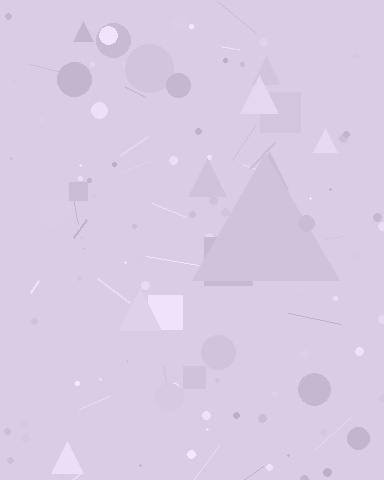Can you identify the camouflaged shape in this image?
The camouflaged shape is a triangle.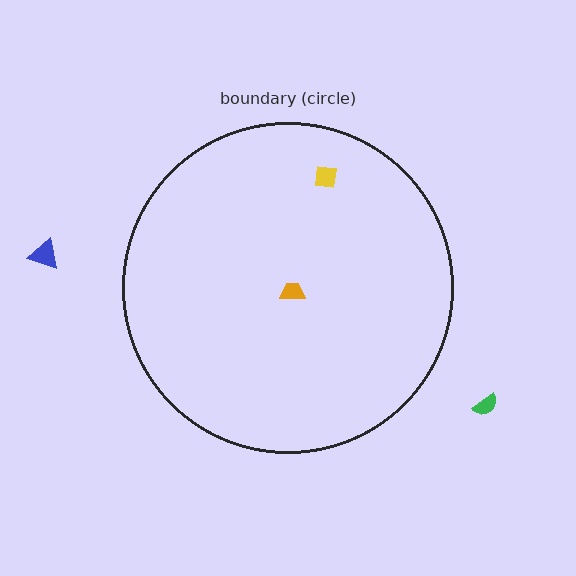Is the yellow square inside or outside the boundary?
Inside.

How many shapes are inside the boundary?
2 inside, 2 outside.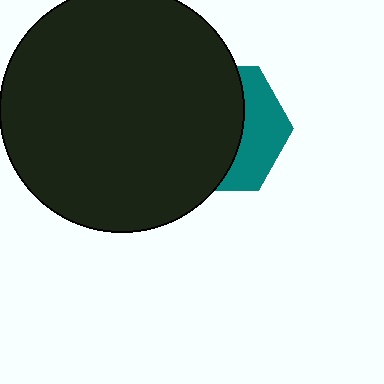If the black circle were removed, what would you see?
You would see the complete teal hexagon.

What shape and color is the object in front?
The object in front is a black circle.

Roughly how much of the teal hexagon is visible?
A small part of it is visible (roughly 36%).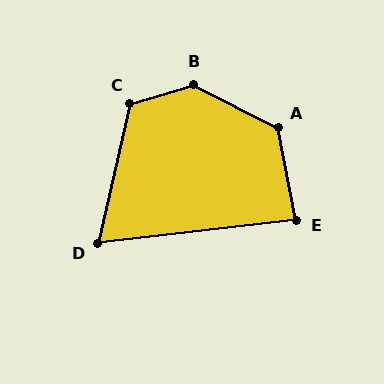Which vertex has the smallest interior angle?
D, at approximately 70 degrees.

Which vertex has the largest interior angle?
B, at approximately 136 degrees.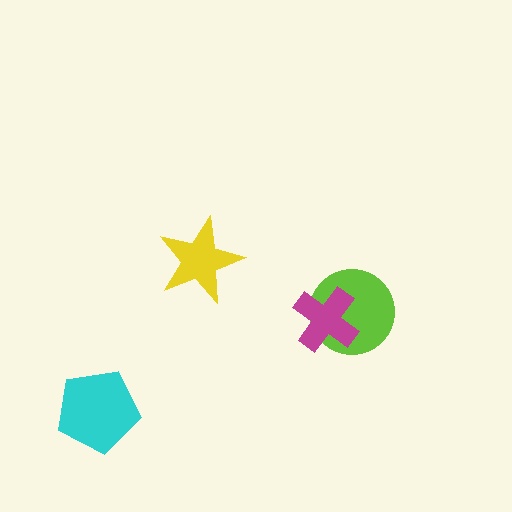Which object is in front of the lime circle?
The magenta cross is in front of the lime circle.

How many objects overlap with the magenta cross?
1 object overlaps with the magenta cross.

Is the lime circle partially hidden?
Yes, it is partially covered by another shape.